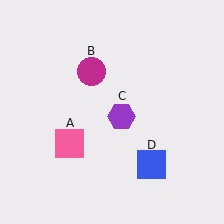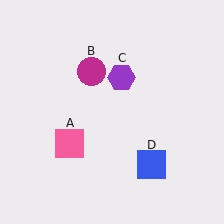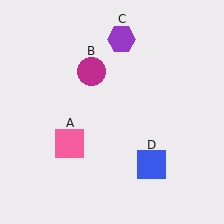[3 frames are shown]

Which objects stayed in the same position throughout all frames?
Pink square (object A) and magenta circle (object B) and blue square (object D) remained stationary.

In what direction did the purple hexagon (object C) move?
The purple hexagon (object C) moved up.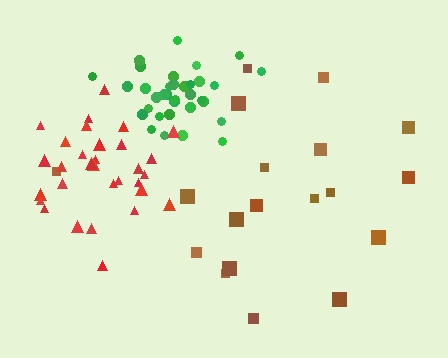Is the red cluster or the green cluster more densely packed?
Green.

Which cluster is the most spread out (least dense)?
Brown.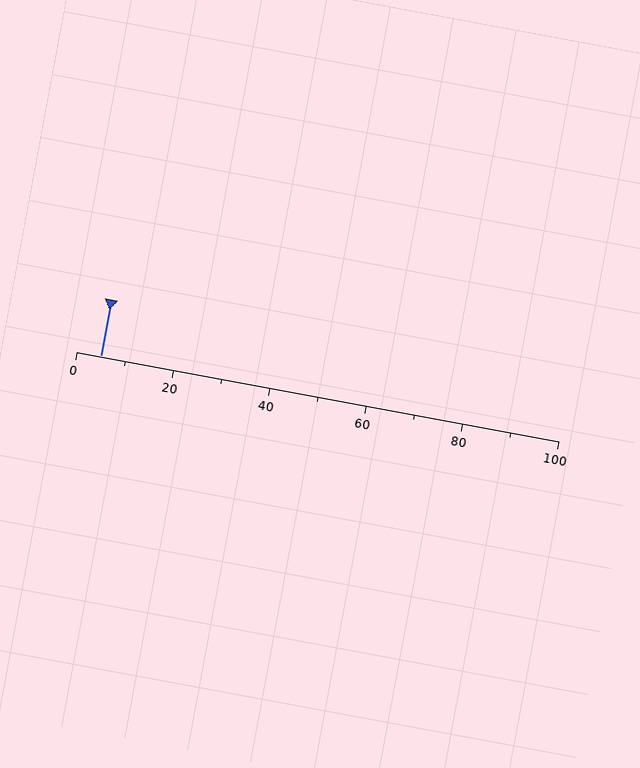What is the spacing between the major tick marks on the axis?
The major ticks are spaced 20 apart.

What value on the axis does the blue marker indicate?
The marker indicates approximately 5.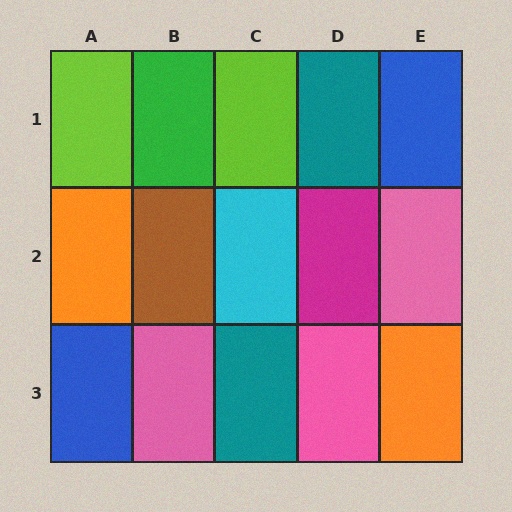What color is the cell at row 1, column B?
Green.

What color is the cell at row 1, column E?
Blue.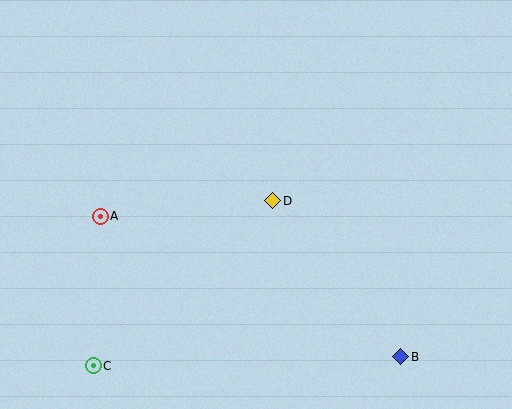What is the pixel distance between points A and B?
The distance between A and B is 332 pixels.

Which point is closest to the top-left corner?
Point A is closest to the top-left corner.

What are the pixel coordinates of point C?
Point C is at (93, 366).